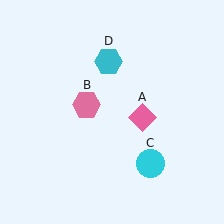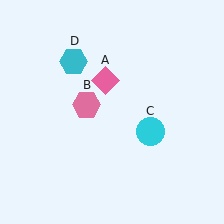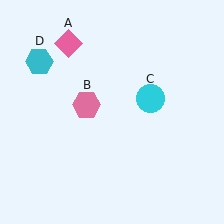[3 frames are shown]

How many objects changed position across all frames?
3 objects changed position: pink diamond (object A), cyan circle (object C), cyan hexagon (object D).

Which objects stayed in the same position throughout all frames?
Pink hexagon (object B) remained stationary.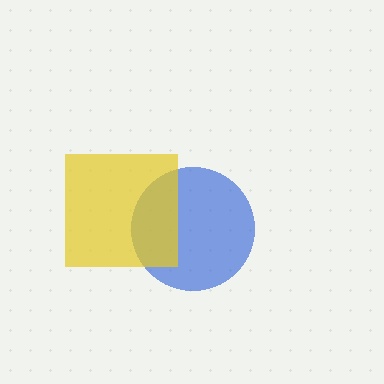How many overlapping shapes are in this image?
There are 2 overlapping shapes in the image.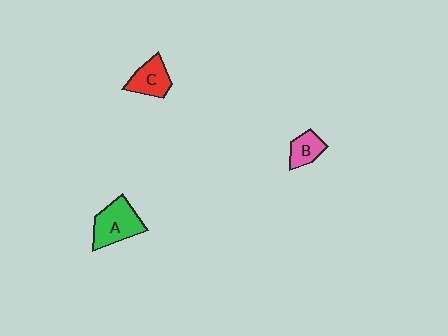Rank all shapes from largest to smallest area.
From largest to smallest: A (green), C (red), B (pink).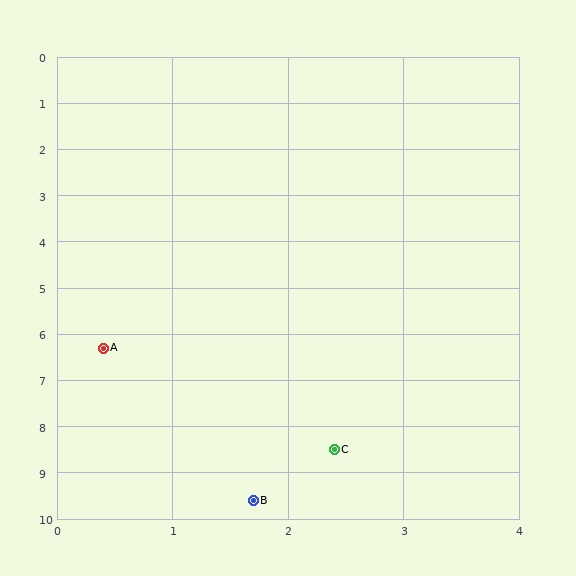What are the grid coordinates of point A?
Point A is at approximately (0.4, 6.3).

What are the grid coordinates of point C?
Point C is at approximately (2.4, 8.5).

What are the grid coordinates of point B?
Point B is at approximately (1.7, 9.6).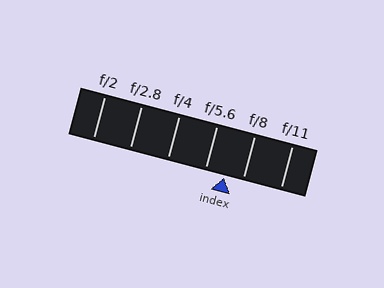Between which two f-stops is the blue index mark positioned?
The index mark is between f/5.6 and f/8.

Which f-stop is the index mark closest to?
The index mark is closest to f/8.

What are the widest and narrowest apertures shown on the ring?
The widest aperture shown is f/2 and the narrowest is f/11.